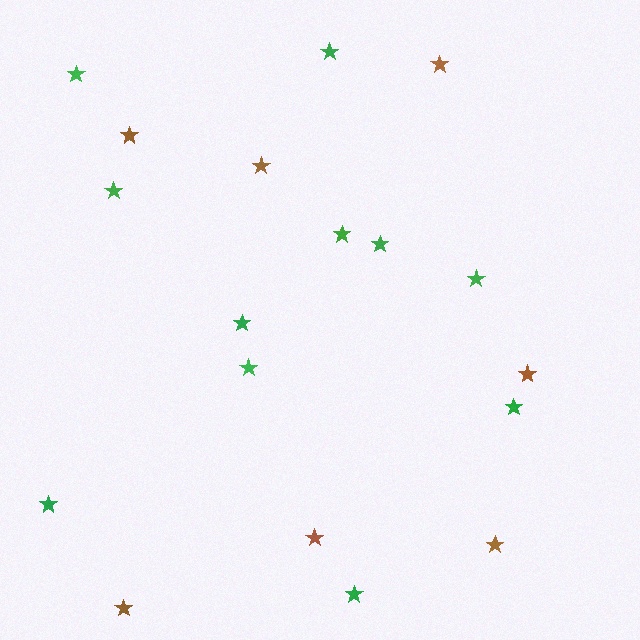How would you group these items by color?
There are 2 groups: one group of green stars (11) and one group of brown stars (7).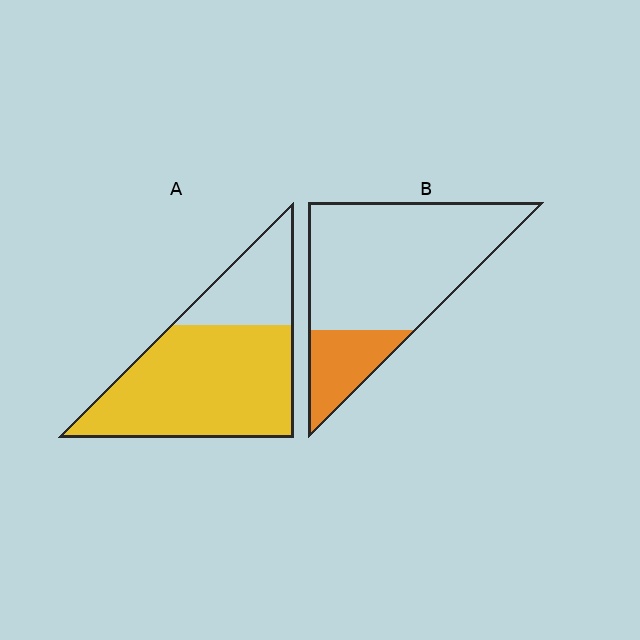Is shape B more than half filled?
No.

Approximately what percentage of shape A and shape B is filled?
A is approximately 75% and B is approximately 20%.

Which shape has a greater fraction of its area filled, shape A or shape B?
Shape A.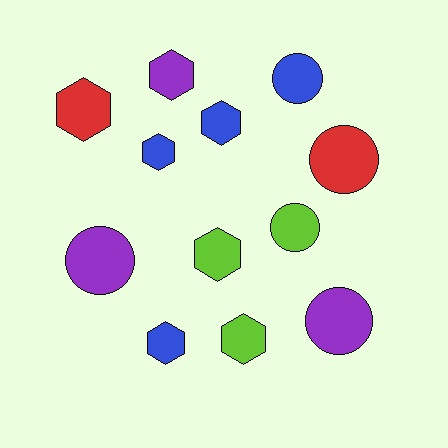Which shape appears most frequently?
Hexagon, with 7 objects.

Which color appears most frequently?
Blue, with 4 objects.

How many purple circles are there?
There are 2 purple circles.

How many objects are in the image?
There are 12 objects.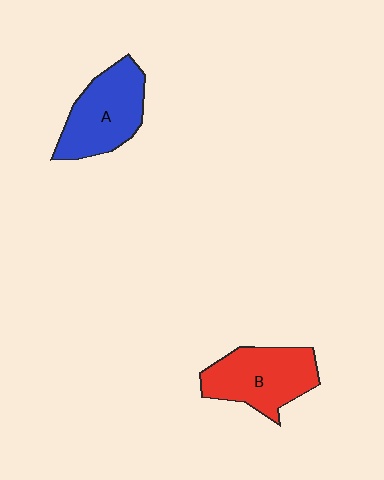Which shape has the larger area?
Shape B (red).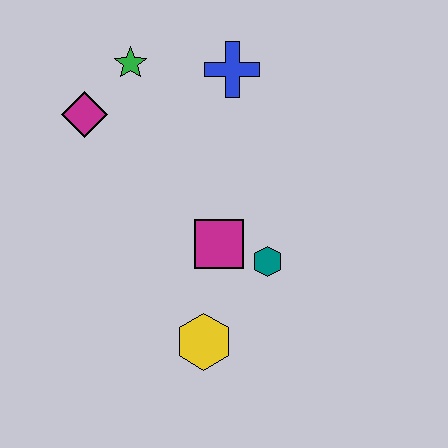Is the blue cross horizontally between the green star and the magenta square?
No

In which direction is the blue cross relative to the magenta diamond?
The blue cross is to the right of the magenta diamond.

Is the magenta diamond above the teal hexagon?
Yes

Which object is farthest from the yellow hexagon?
The green star is farthest from the yellow hexagon.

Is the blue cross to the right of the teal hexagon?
No